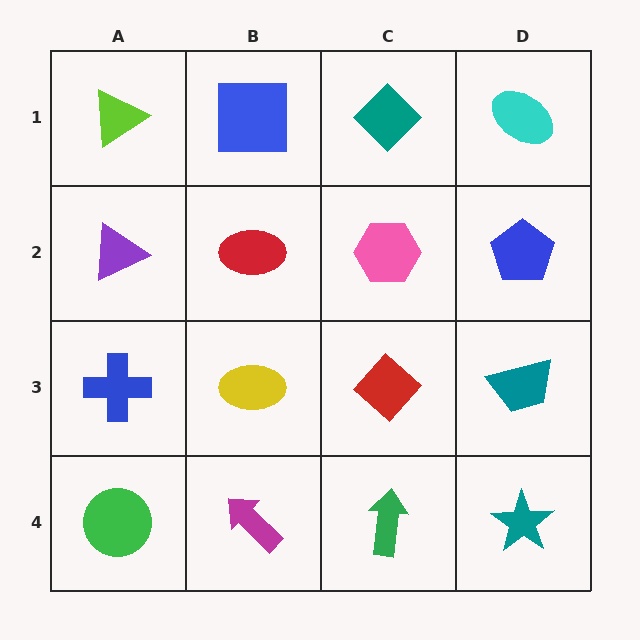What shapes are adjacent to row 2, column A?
A lime triangle (row 1, column A), a blue cross (row 3, column A), a red ellipse (row 2, column B).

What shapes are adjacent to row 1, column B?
A red ellipse (row 2, column B), a lime triangle (row 1, column A), a teal diamond (row 1, column C).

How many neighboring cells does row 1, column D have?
2.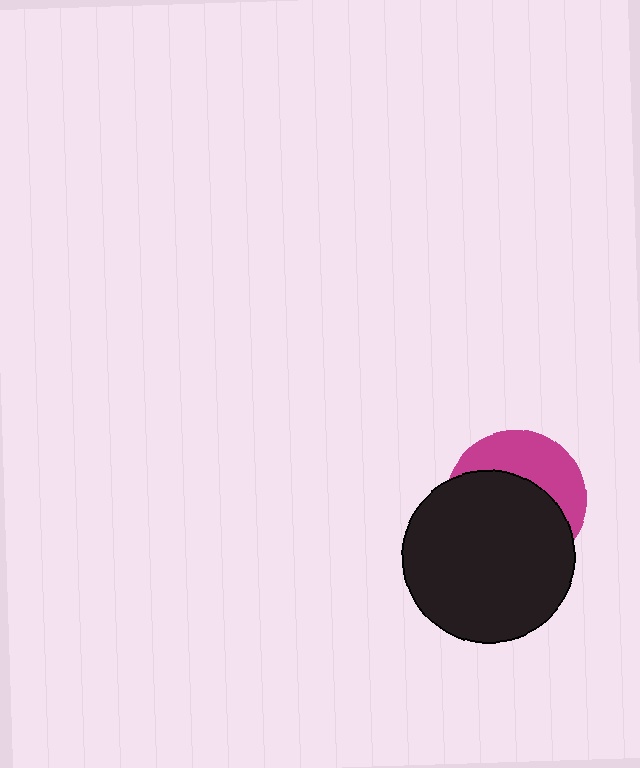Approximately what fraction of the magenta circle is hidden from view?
Roughly 62% of the magenta circle is hidden behind the black circle.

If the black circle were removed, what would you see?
You would see the complete magenta circle.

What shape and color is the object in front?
The object in front is a black circle.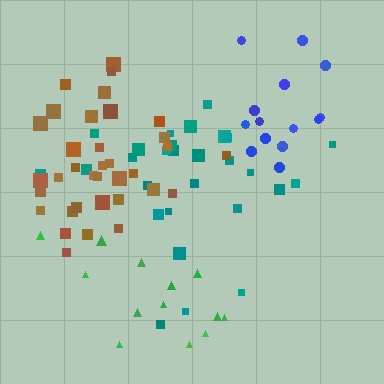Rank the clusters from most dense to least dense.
brown, blue, teal, green.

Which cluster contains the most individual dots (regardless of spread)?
Brown (35).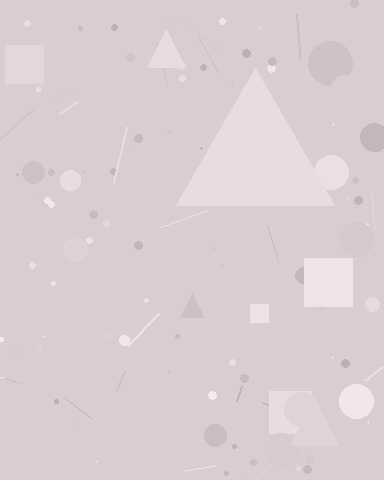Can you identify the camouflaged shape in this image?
The camouflaged shape is a triangle.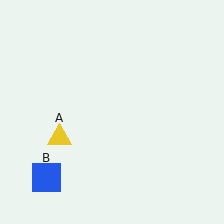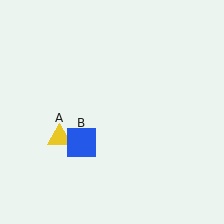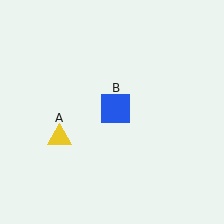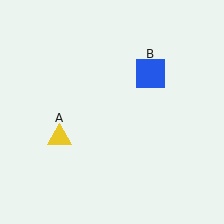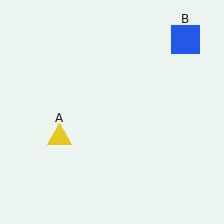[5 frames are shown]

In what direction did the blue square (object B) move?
The blue square (object B) moved up and to the right.